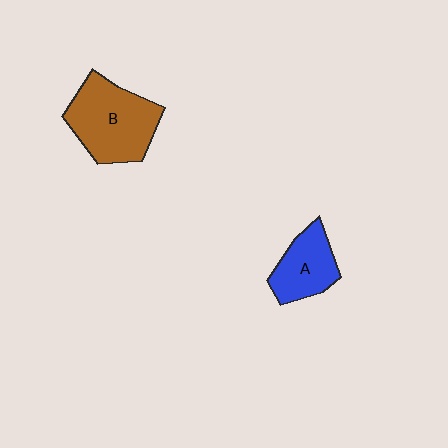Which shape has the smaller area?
Shape A (blue).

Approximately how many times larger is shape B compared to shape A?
Approximately 1.6 times.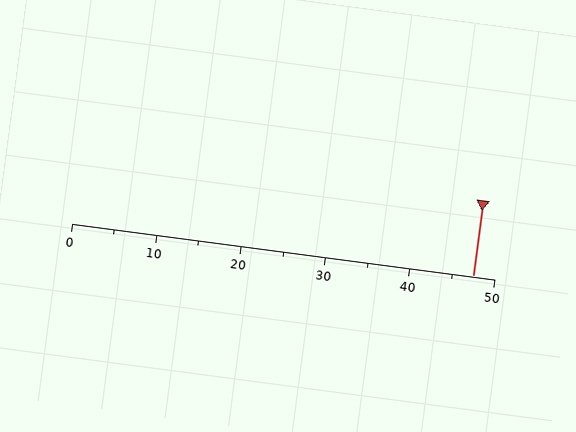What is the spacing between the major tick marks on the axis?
The major ticks are spaced 10 apart.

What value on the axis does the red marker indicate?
The marker indicates approximately 47.5.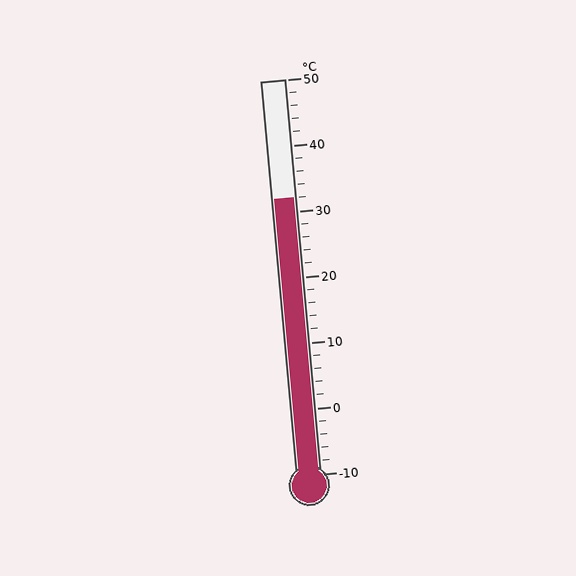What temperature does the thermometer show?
The thermometer shows approximately 32°C.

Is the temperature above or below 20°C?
The temperature is above 20°C.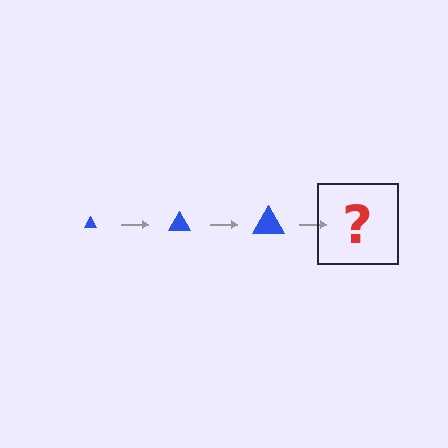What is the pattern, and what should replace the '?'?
The pattern is that the triangle gets progressively larger each step. The '?' should be a blue triangle, larger than the previous one.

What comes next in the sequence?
The next element should be a blue triangle, larger than the previous one.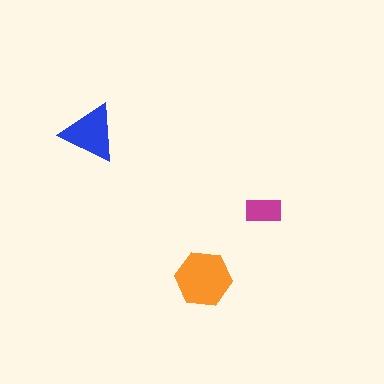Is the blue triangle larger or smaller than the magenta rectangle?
Larger.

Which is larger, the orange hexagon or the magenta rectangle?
The orange hexagon.